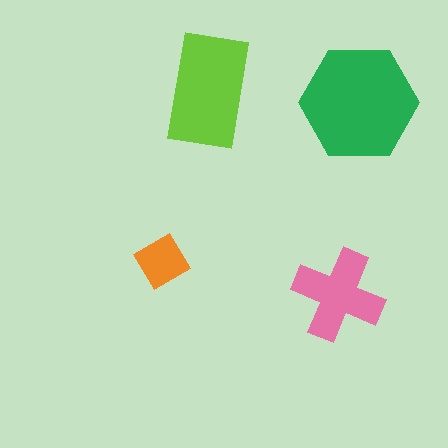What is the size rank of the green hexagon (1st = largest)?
1st.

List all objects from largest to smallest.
The green hexagon, the lime rectangle, the pink cross, the orange diamond.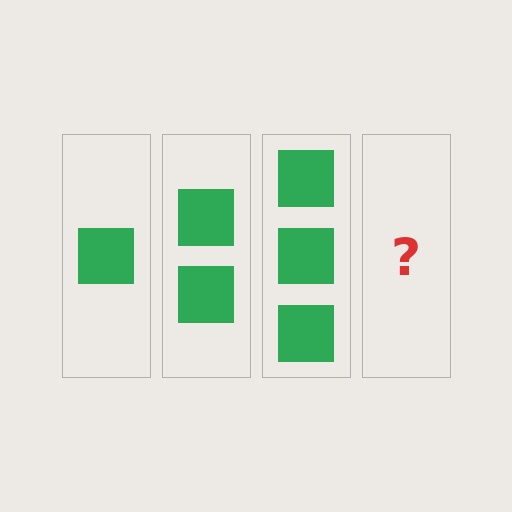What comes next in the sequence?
The next element should be 4 squares.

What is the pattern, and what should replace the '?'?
The pattern is that each step adds one more square. The '?' should be 4 squares.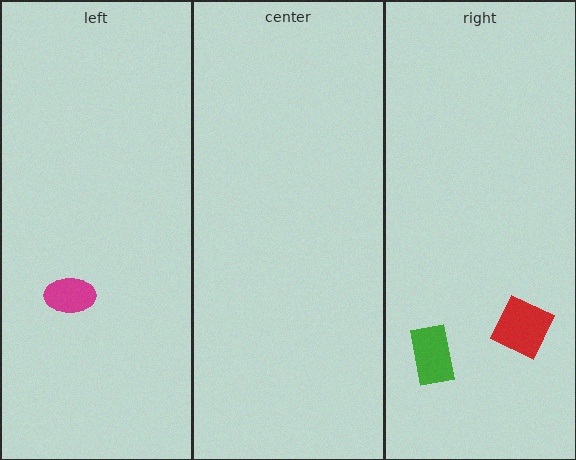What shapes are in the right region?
The green rectangle, the red square.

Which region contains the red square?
The right region.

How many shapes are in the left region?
1.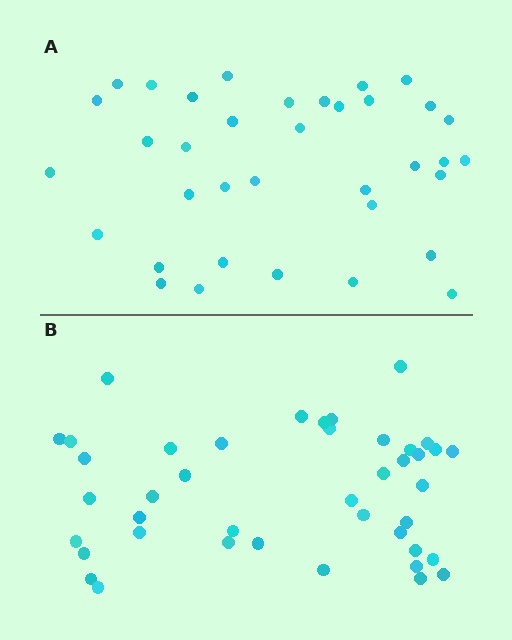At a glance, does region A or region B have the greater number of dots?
Region B (the bottom region) has more dots.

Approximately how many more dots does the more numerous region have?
Region B has about 6 more dots than region A.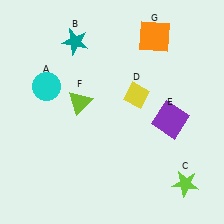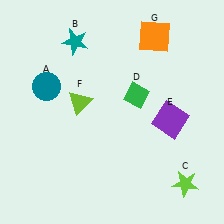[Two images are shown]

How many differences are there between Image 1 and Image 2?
There are 2 differences between the two images.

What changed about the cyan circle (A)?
In Image 1, A is cyan. In Image 2, it changed to teal.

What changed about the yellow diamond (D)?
In Image 1, D is yellow. In Image 2, it changed to green.